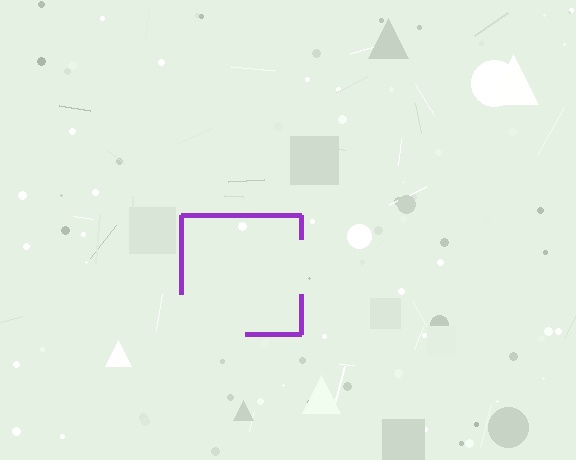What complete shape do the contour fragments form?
The contour fragments form a square.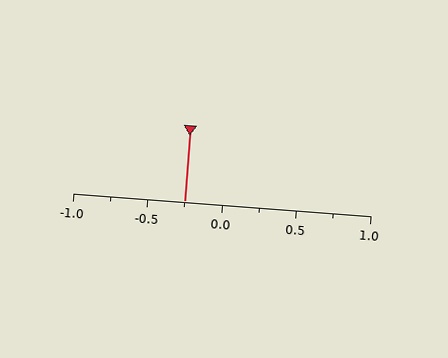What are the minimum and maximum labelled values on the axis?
The axis runs from -1.0 to 1.0.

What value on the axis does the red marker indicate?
The marker indicates approximately -0.25.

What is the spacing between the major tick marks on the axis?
The major ticks are spaced 0.5 apart.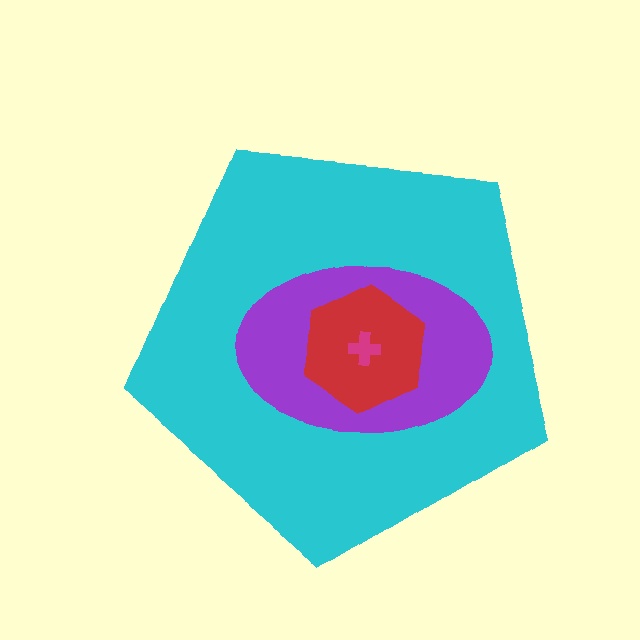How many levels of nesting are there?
4.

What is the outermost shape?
The cyan pentagon.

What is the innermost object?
The magenta cross.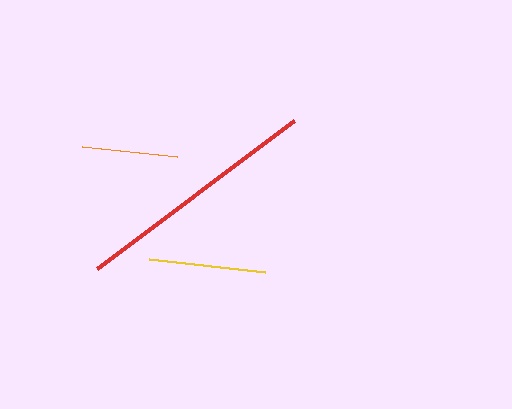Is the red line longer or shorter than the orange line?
The red line is longer than the orange line.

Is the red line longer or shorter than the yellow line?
The red line is longer than the yellow line.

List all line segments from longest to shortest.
From longest to shortest: red, yellow, orange.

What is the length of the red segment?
The red segment is approximately 247 pixels long.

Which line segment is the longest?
The red line is the longest at approximately 247 pixels.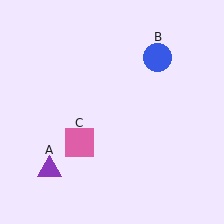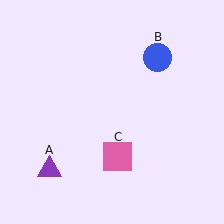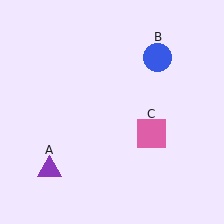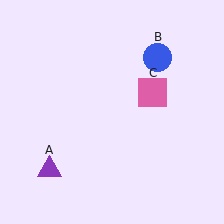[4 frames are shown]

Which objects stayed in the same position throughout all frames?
Purple triangle (object A) and blue circle (object B) remained stationary.